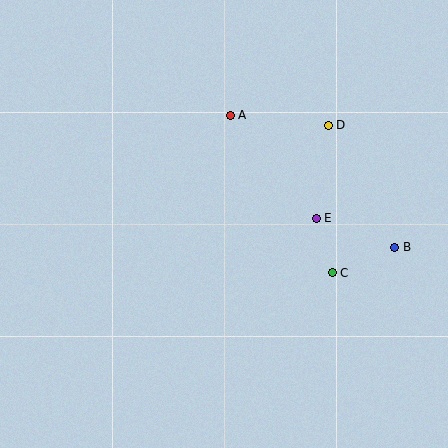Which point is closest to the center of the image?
Point E at (316, 218) is closest to the center.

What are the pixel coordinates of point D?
Point D is at (328, 125).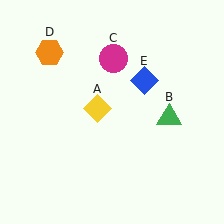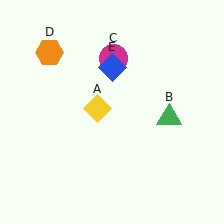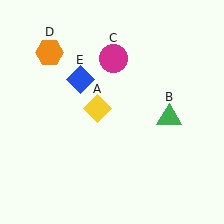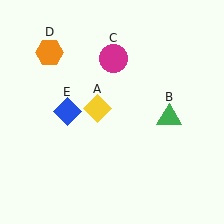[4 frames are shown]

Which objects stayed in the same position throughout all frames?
Yellow diamond (object A) and green triangle (object B) and magenta circle (object C) and orange hexagon (object D) remained stationary.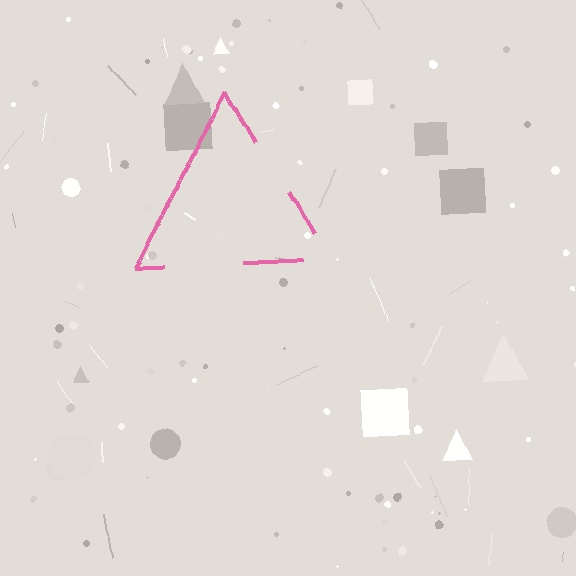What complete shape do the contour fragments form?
The contour fragments form a triangle.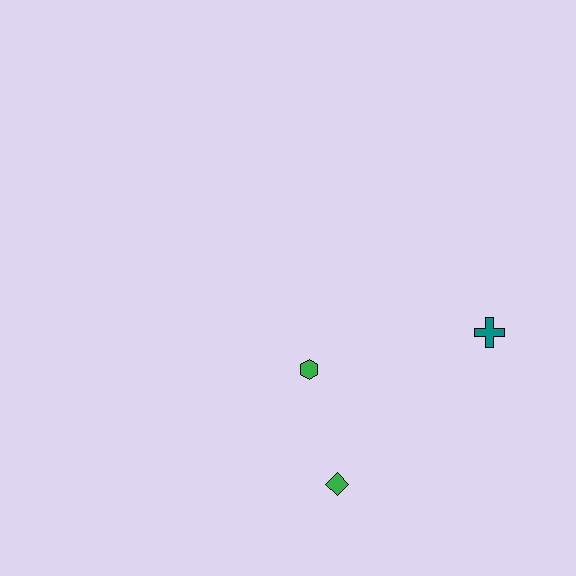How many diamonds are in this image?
There is 1 diamond.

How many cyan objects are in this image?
There are no cyan objects.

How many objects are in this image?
There are 3 objects.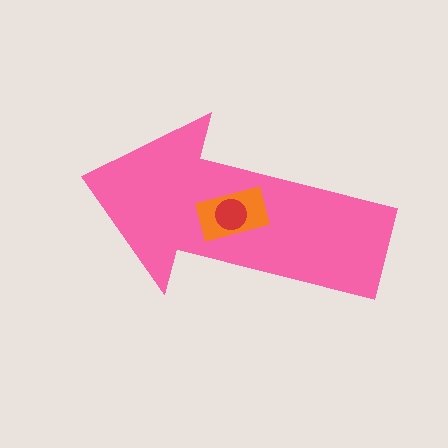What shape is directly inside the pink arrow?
The orange rectangle.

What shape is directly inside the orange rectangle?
The red circle.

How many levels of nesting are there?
3.